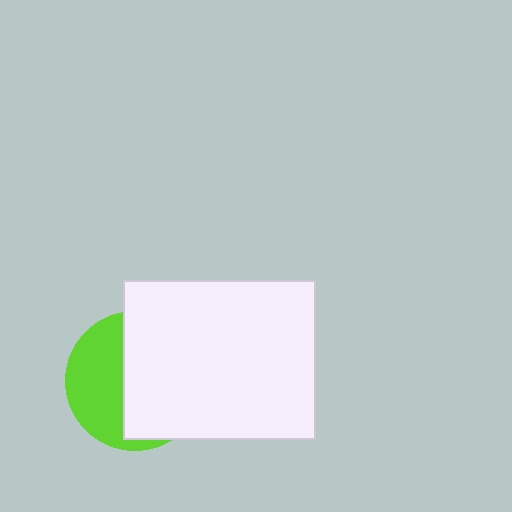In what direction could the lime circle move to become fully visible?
The lime circle could move left. That would shift it out from behind the white rectangle entirely.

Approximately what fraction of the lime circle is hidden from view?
Roughly 58% of the lime circle is hidden behind the white rectangle.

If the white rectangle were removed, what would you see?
You would see the complete lime circle.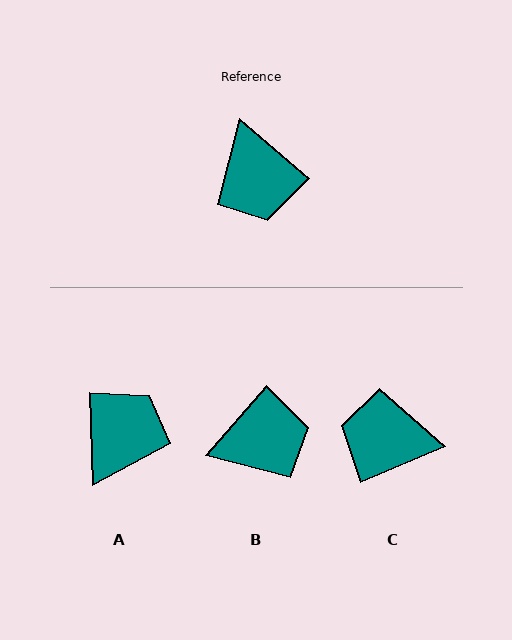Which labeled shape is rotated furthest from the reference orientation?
A, about 132 degrees away.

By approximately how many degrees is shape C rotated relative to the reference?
Approximately 117 degrees clockwise.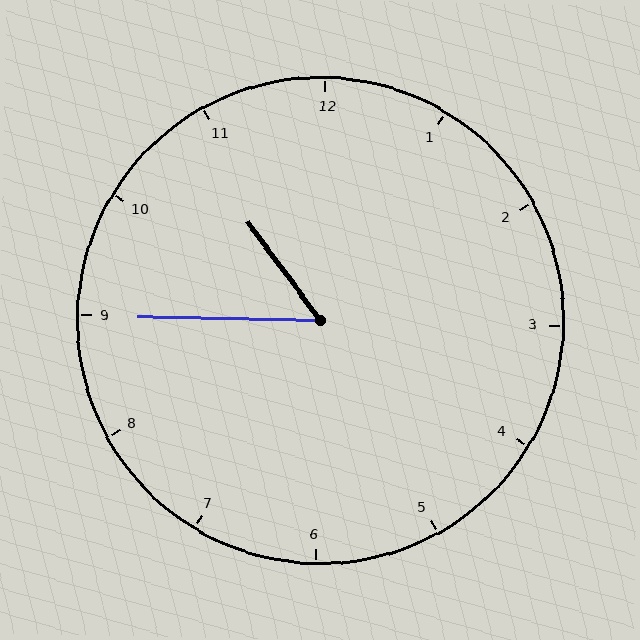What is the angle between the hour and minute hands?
Approximately 52 degrees.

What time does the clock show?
10:45.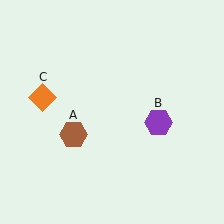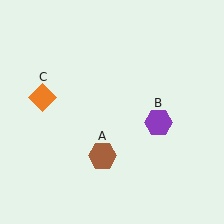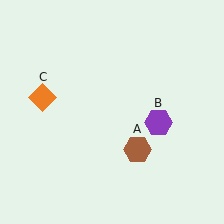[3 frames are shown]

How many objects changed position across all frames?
1 object changed position: brown hexagon (object A).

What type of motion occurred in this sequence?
The brown hexagon (object A) rotated counterclockwise around the center of the scene.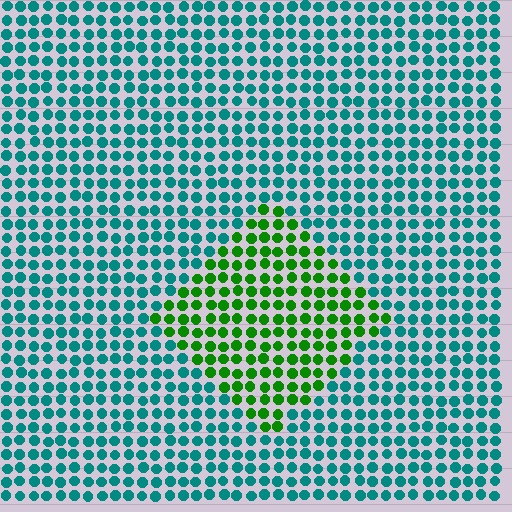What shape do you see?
I see a diamond.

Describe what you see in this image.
The image is filled with small teal elements in a uniform arrangement. A diamond-shaped region is visible where the elements are tinted to a slightly different hue, forming a subtle color boundary.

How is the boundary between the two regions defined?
The boundary is defined purely by a slight shift in hue (about 58 degrees). Spacing, size, and orientation are identical on both sides.